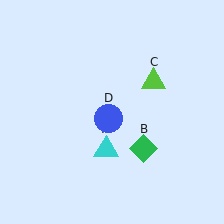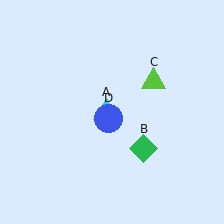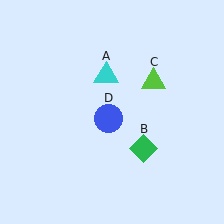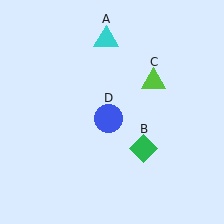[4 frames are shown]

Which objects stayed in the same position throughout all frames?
Green diamond (object B) and lime triangle (object C) and blue circle (object D) remained stationary.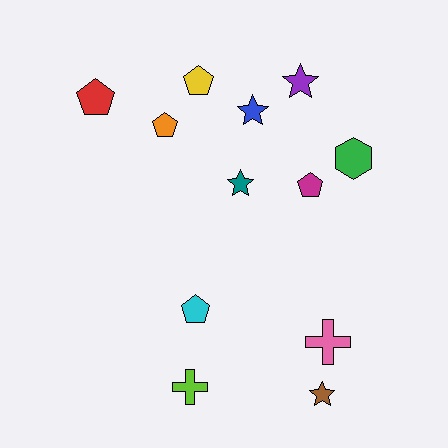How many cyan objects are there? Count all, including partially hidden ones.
There is 1 cyan object.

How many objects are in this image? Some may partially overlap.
There are 12 objects.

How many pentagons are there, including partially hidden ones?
There are 5 pentagons.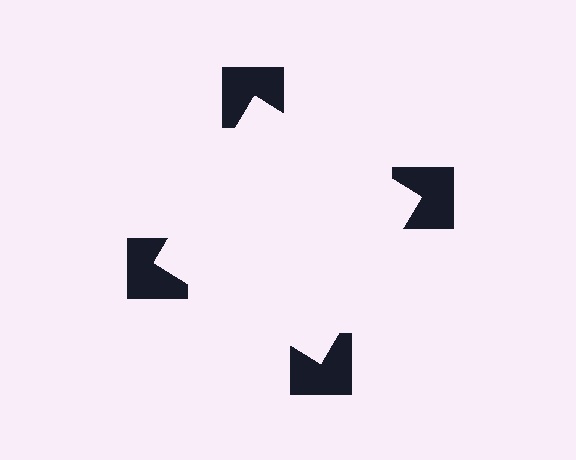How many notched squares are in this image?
There are 4 — one at each vertex of the illusory square.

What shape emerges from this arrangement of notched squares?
An illusory square — its edges are inferred from the aligned wedge cuts in the notched squares, not physically drawn.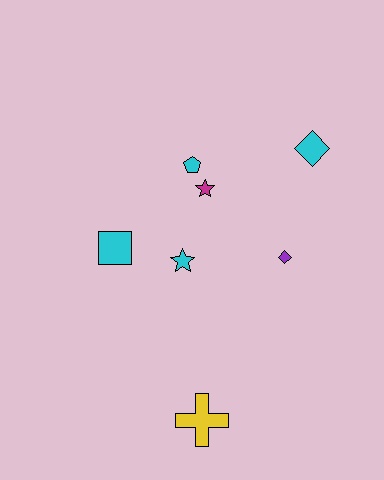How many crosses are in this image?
There is 1 cross.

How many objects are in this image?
There are 7 objects.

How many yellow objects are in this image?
There is 1 yellow object.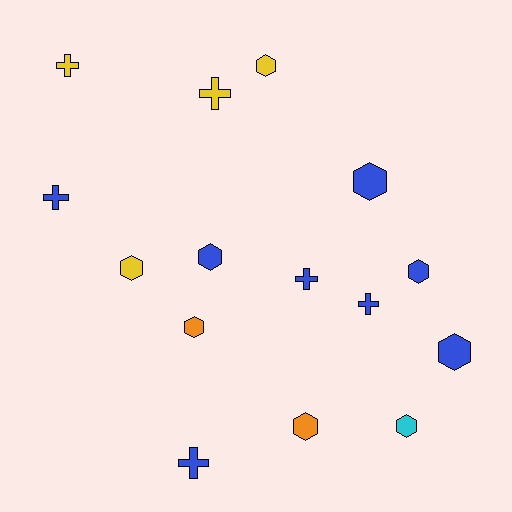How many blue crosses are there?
There are 4 blue crosses.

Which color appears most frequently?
Blue, with 8 objects.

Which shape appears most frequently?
Hexagon, with 9 objects.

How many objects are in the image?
There are 15 objects.